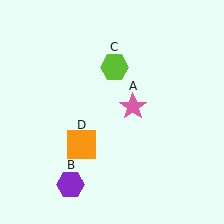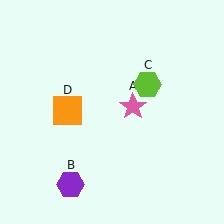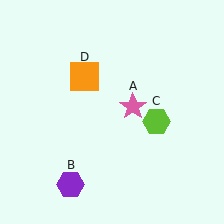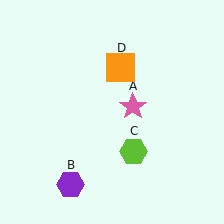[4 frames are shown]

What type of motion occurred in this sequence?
The lime hexagon (object C), orange square (object D) rotated clockwise around the center of the scene.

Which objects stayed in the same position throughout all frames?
Pink star (object A) and purple hexagon (object B) remained stationary.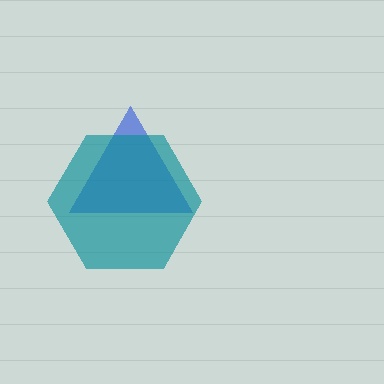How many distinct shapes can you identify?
There are 2 distinct shapes: a blue triangle, a teal hexagon.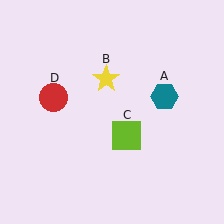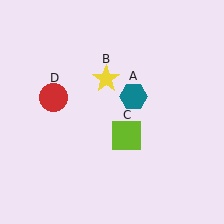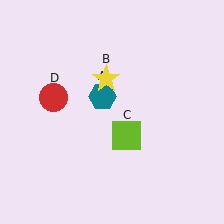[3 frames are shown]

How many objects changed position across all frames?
1 object changed position: teal hexagon (object A).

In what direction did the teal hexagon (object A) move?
The teal hexagon (object A) moved left.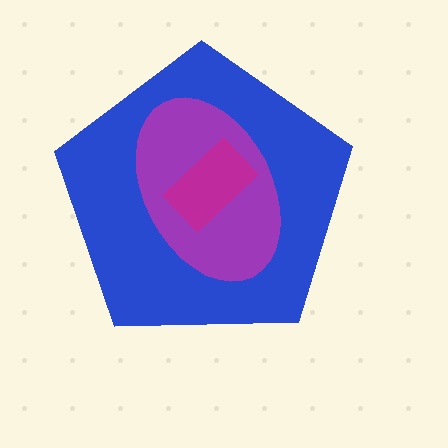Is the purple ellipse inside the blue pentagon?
Yes.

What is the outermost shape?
The blue pentagon.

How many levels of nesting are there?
3.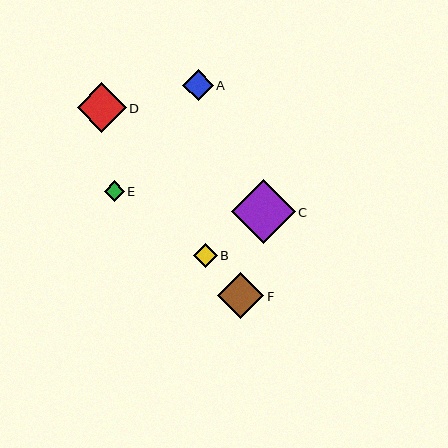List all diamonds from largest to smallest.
From largest to smallest: C, D, F, A, B, E.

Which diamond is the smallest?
Diamond E is the smallest with a size of approximately 20 pixels.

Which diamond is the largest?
Diamond C is the largest with a size of approximately 64 pixels.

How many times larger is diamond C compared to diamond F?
Diamond C is approximately 1.4 times the size of diamond F.